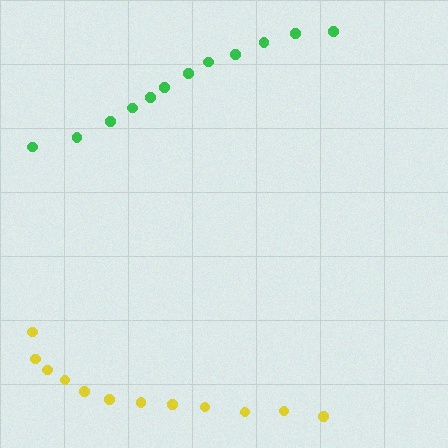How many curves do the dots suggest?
There are 2 distinct paths.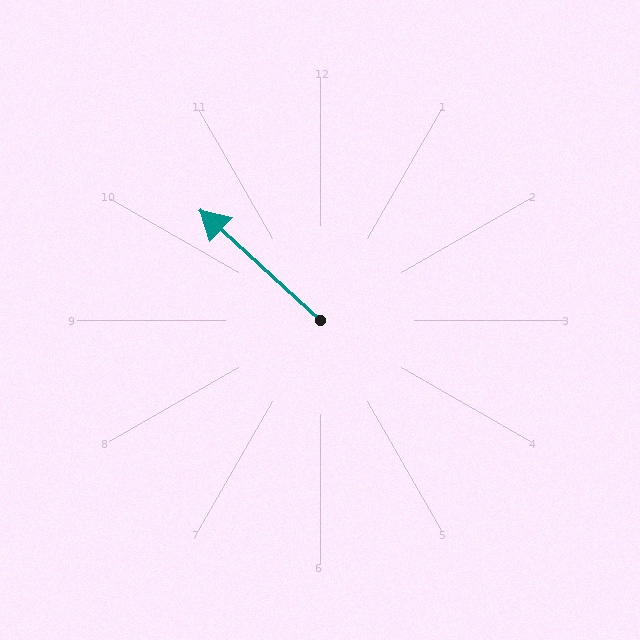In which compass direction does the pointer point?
Northwest.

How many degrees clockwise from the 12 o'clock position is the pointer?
Approximately 313 degrees.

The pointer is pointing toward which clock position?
Roughly 10 o'clock.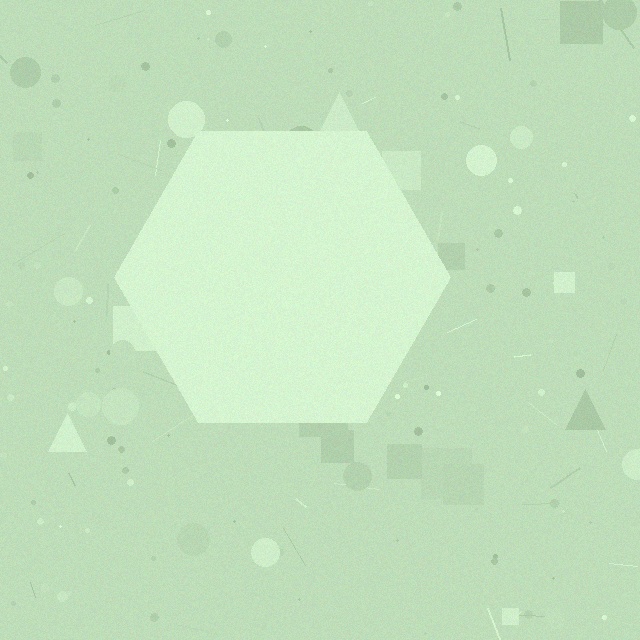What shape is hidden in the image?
A hexagon is hidden in the image.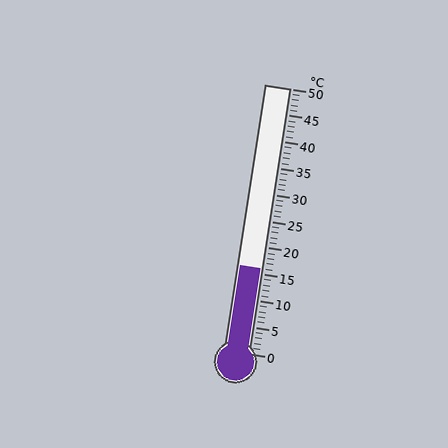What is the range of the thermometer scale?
The thermometer scale ranges from 0°C to 50°C.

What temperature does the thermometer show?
The thermometer shows approximately 16°C.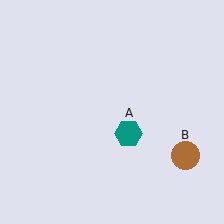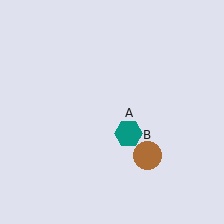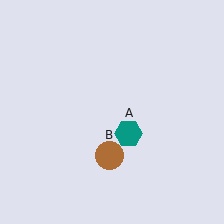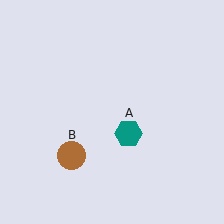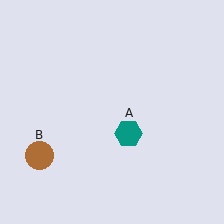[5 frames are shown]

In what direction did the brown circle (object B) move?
The brown circle (object B) moved left.